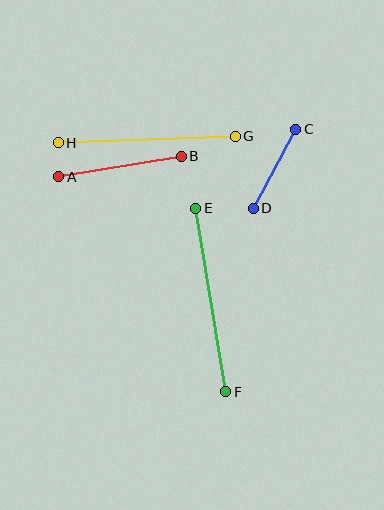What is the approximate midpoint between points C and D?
The midpoint is at approximately (275, 169) pixels.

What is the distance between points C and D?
The distance is approximately 90 pixels.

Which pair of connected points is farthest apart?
Points E and F are farthest apart.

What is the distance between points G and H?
The distance is approximately 177 pixels.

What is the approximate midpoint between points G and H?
The midpoint is at approximately (147, 140) pixels.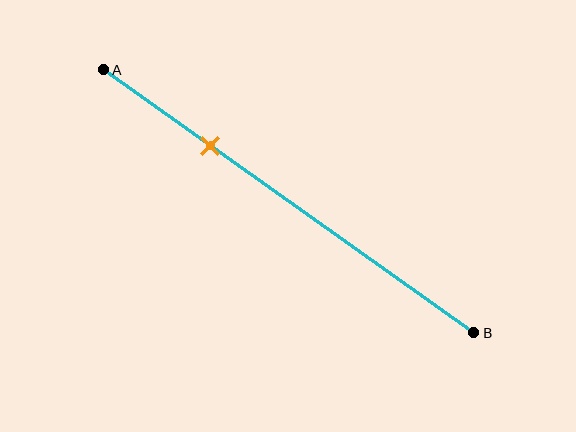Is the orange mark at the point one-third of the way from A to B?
No, the mark is at about 30% from A, not at the 33% one-third point.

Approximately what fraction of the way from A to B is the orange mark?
The orange mark is approximately 30% of the way from A to B.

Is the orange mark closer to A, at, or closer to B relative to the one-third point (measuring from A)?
The orange mark is closer to point A than the one-third point of segment AB.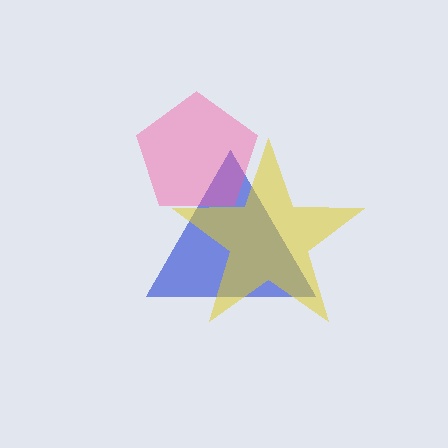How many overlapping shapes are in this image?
There are 3 overlapping shapes in the image.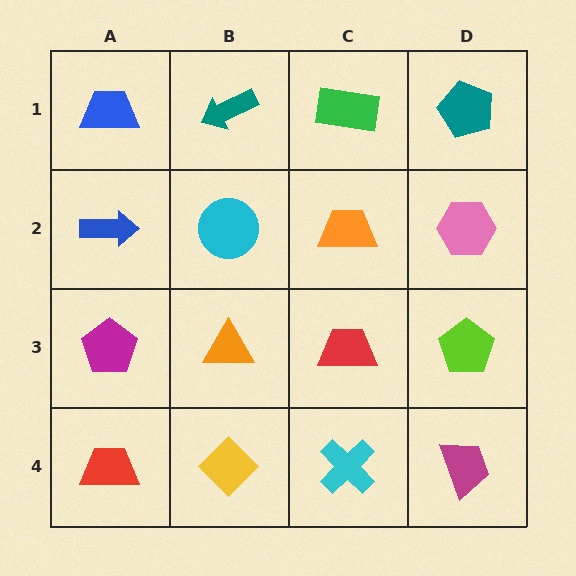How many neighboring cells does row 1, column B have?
3.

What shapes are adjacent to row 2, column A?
A blue trapezoid (row 1, column A), a magenta pentagon (row 3, column A), a cyan circle (row 2, column B).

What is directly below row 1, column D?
A pink hexagon.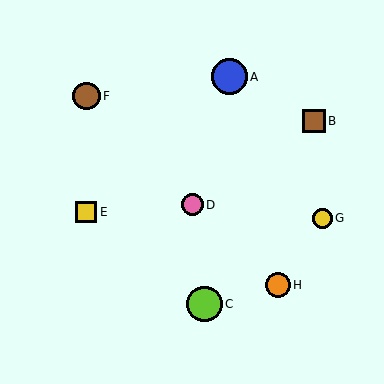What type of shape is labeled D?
Shape D is a pink circle.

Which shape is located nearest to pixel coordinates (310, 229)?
The yellow circle (labeled G) at (322, 218) is nearest to that location.